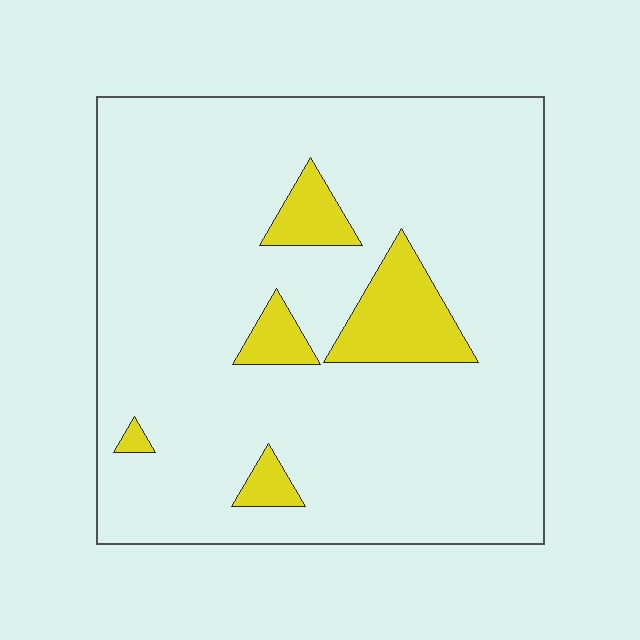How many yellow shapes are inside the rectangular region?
5.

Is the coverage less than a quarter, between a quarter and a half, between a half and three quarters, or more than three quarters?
Less than a quarter.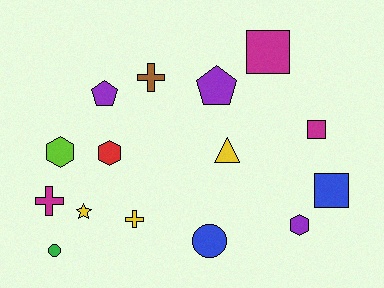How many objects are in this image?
There are 15 objects.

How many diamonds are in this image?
There are no diamonds.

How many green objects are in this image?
There is 1 green object.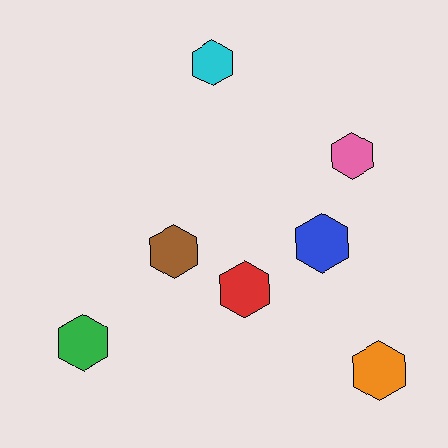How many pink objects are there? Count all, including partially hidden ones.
There is 1 pink object.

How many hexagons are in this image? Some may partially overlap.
There are 7 hexagons.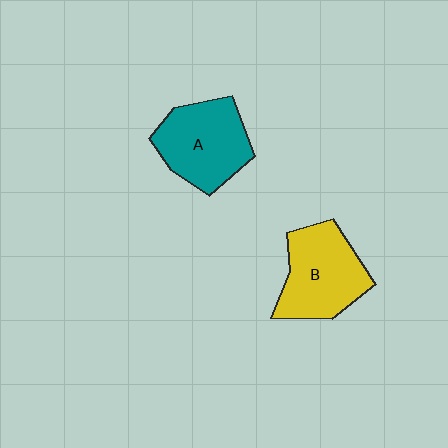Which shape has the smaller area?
Shape A (teal).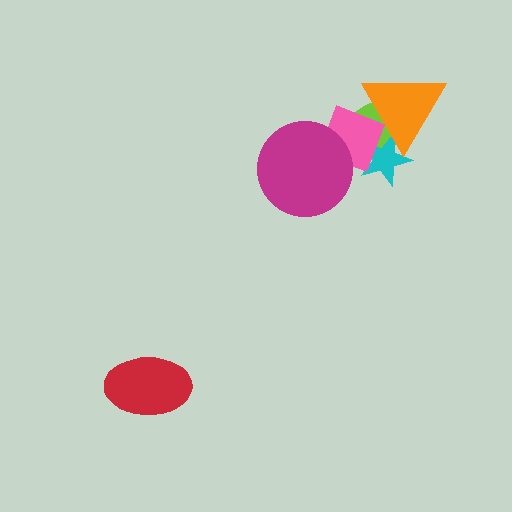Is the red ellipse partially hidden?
No, no other shape covers it.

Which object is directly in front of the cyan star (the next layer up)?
The pink diamond is directly in front of the cyan star.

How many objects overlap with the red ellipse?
0 objects overlap with the red ellipse.